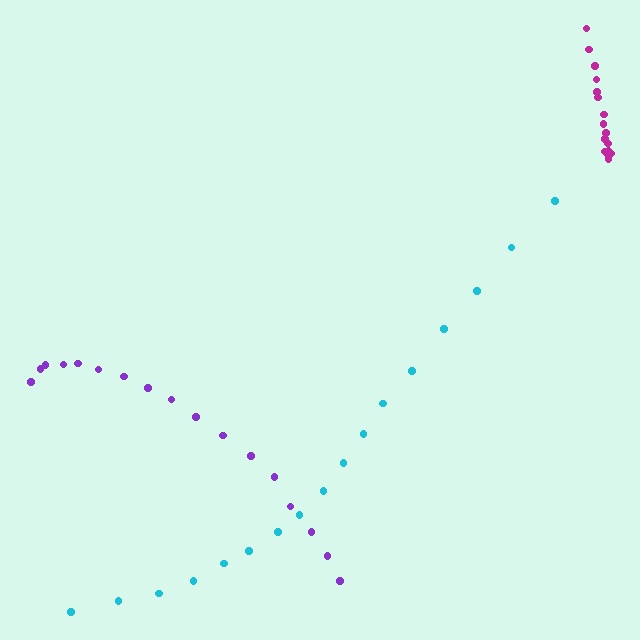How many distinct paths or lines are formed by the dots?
There are 3 distinct paths.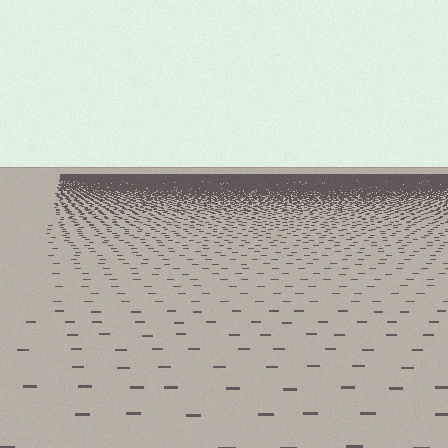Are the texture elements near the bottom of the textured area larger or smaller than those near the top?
Larger. Near the bottom, elements are closer to the viewer and appear at a bigger on-screen size.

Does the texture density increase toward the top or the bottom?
Density increases toward the top.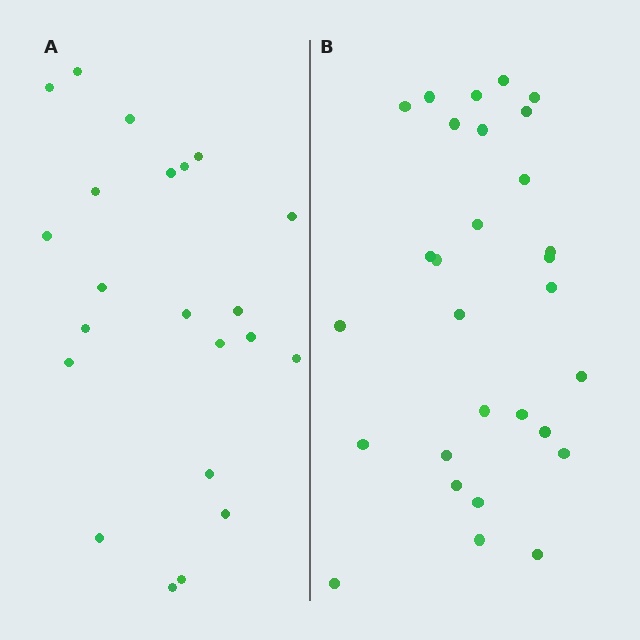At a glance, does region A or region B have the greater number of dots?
Region B (the right region) has more dots.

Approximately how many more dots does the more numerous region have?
Region B has roughly 8 or so more dots than region A.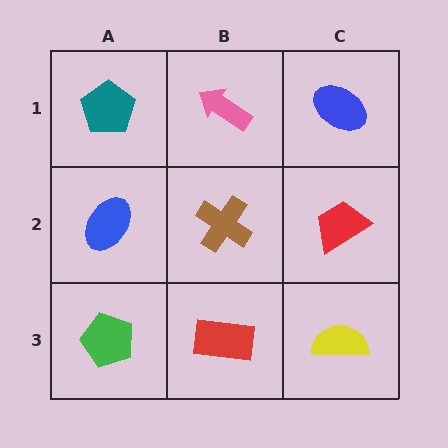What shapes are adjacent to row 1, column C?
A red trapezoid (row 2, column C), a pink arrow (row 1, column B).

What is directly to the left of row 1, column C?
A pink arrow.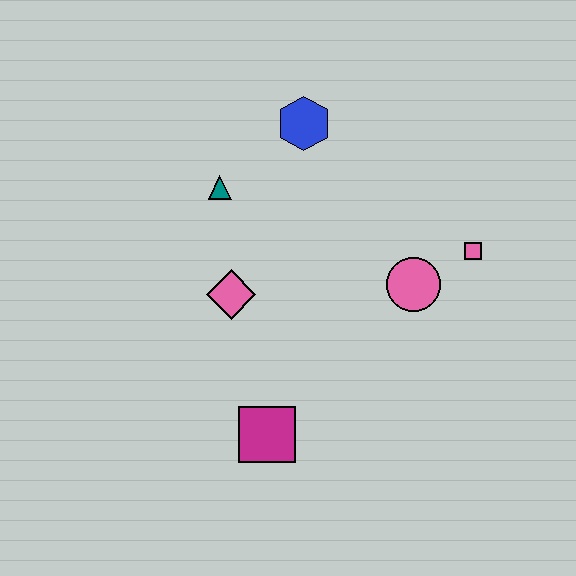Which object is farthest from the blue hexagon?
The magenta square is farthest from the blue hexagon.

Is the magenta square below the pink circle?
Yes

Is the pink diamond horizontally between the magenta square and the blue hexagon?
No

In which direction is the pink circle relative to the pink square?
The pink circle is to the left of the pink square.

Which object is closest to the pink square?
The pink circle is closest to the pink square.